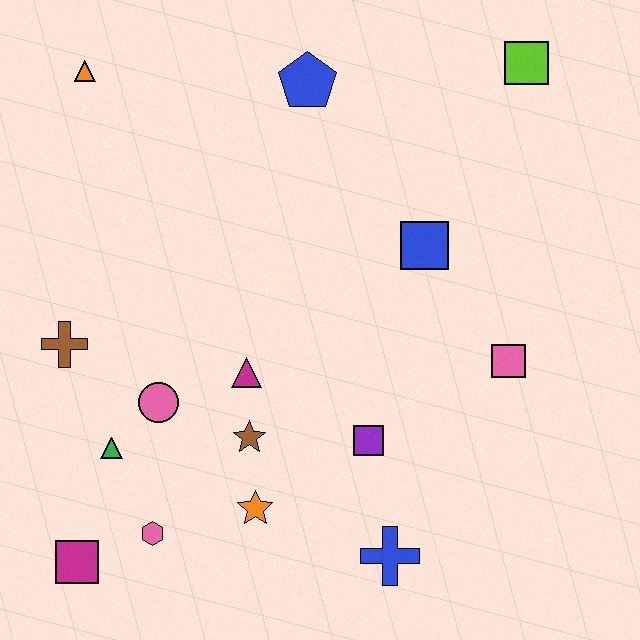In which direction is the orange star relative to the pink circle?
The orange star is below the pink circle.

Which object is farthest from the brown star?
The lime square is farthest from the brown star.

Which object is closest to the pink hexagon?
The magenta square is closest to the pink hexagon.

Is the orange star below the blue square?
Yes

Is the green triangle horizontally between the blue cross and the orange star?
No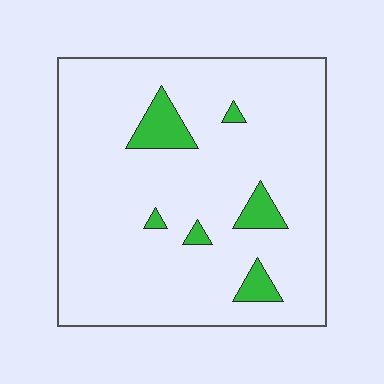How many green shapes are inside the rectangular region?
6.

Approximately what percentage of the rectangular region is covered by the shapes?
Approximately 10%.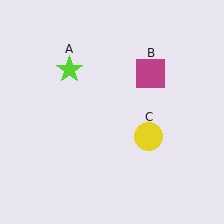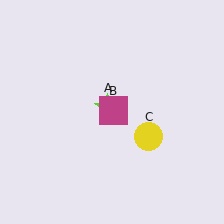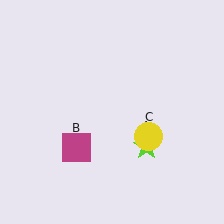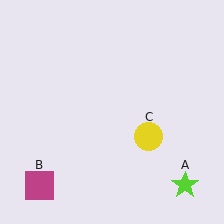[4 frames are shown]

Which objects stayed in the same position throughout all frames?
Yellow circle (object C) remained stationary.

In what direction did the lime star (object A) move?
The lime star (object A) moved down and to the right.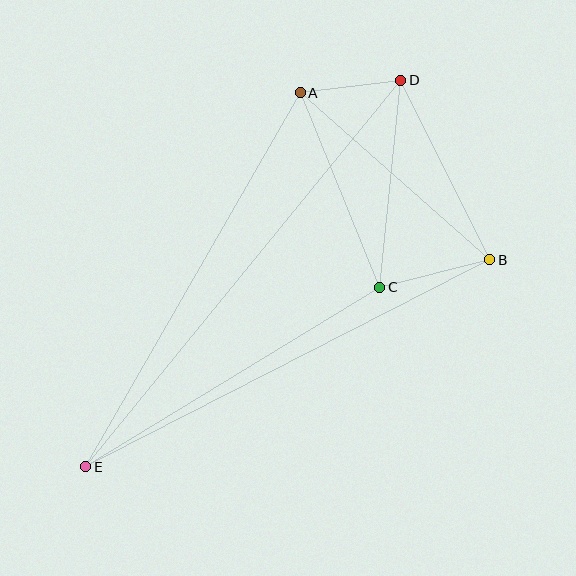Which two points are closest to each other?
Points A and D are closest to each other.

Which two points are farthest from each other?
Points D and E are farthest from each other.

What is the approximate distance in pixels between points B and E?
The distance between B and E is approximately 454 pixels.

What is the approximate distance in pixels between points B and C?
The distance between B and C is approximately 114 pixels.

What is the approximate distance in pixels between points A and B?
The distance between A and B is approximately 253 pixels.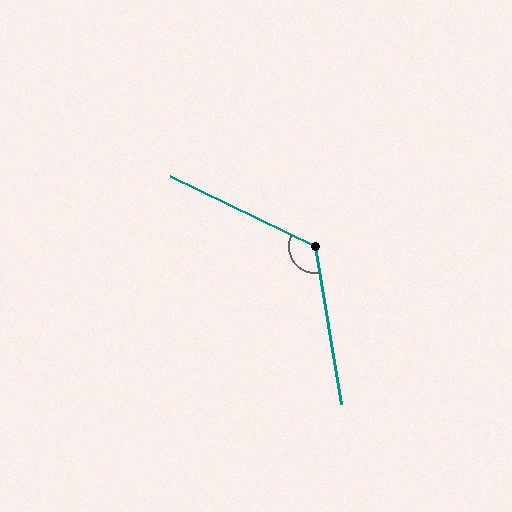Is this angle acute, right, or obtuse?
It is obtuse.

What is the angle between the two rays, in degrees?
Approximately 125 degrees.